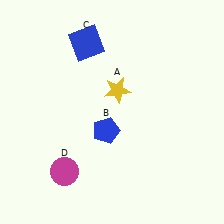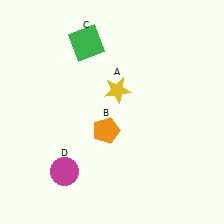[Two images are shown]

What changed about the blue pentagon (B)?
In Image 1, B is blue. In Image 2, it changed to orange.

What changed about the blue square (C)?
In Image 1, C is blue. In Image 2, it changed to green.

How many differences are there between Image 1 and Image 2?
There are 2 differences between the two images.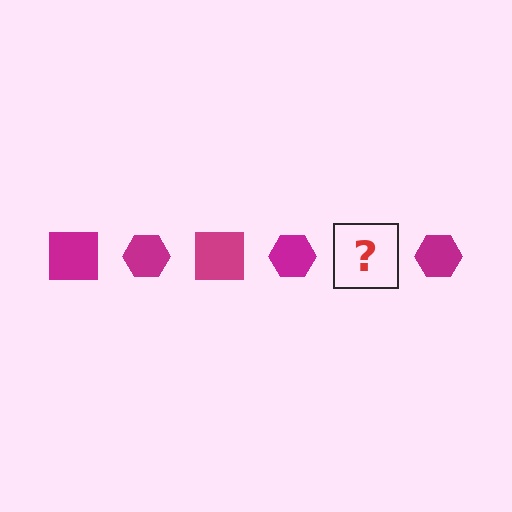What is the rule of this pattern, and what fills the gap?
The rule is that the pattern cycles through square, hexagon shapes in magenta. The gap should be filled with a magenta square.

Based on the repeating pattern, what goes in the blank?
The blank should be a magenta square.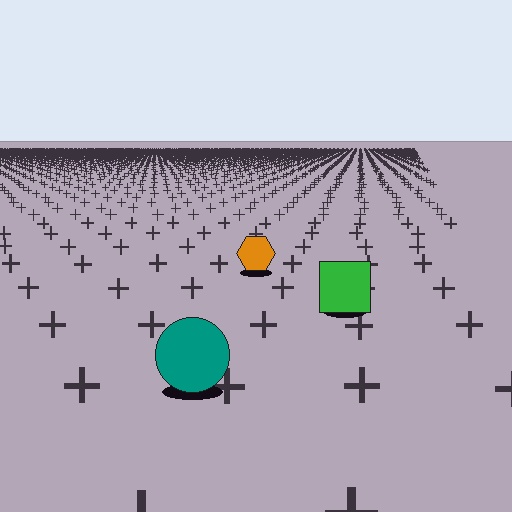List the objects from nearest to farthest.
From nearest to farthest: the teal circle, the green square, the orange hexagon.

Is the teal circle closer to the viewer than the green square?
Yes. The teal circle is closer — you can tell from the texture gradient: the ground texture is coarser near it.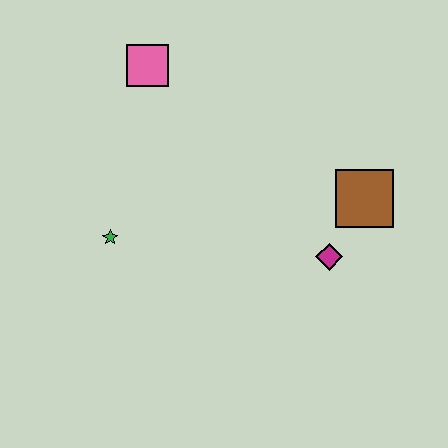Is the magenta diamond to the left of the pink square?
No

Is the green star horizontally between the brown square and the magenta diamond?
No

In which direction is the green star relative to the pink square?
The green star is below the pink square.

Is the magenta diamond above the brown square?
No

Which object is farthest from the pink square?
The magenta diamond is farthest from the pink square.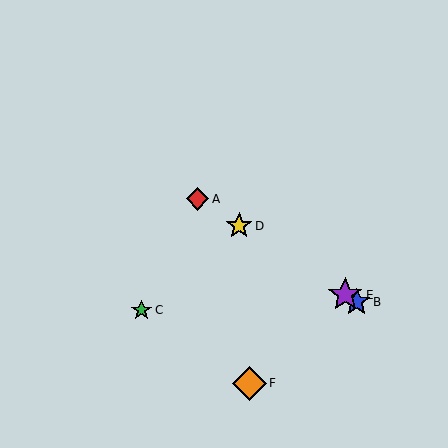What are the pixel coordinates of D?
Object D is at (239, 226).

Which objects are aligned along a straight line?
Objects A, B, D, E are aligned along a straight line.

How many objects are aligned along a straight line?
4 objects (A, B, D, E) are aligned along a straight line.